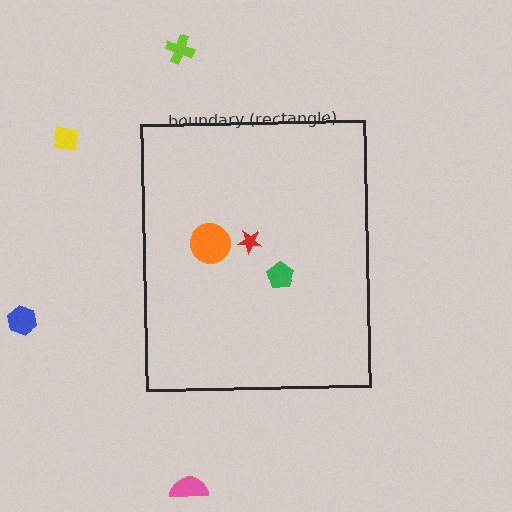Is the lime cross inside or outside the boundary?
Outside.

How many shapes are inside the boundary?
3 inside, 4 outside.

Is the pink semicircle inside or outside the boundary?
Outside.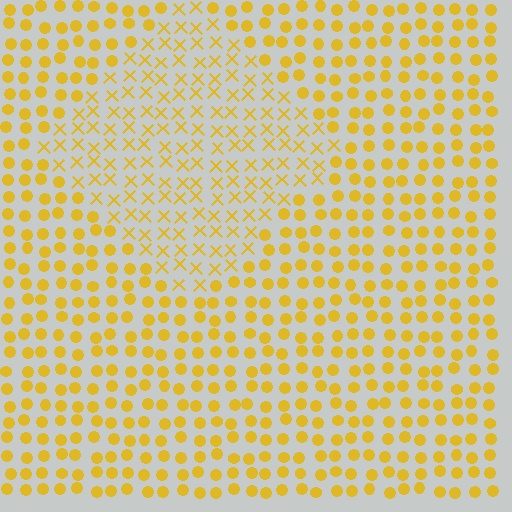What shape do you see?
I see a diamond.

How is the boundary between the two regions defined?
The boundary is defined by a change in element shape: X marks inside vs. circles outside. All elements share the same color and spacing.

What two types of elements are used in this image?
The image uses X marks inside the diamond region and circles outside it.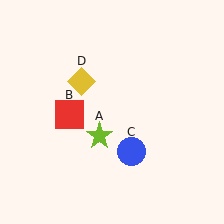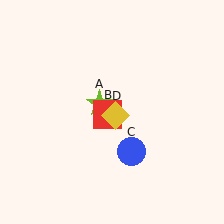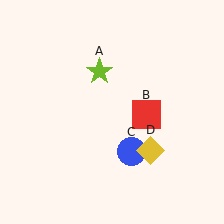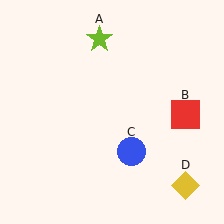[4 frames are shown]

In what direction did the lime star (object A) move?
The lime star (object A) moved up.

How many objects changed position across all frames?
3 objects changed position: lime star (object A), red square (object B), yellow diamond (object D).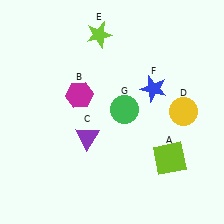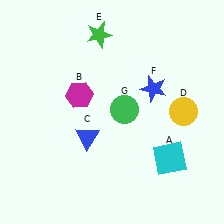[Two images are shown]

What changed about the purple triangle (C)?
In Image 1, C is purple. In Image 2, it changed to blue.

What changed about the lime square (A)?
In Image 1, A is lime. In Image 2, it changed to cyan.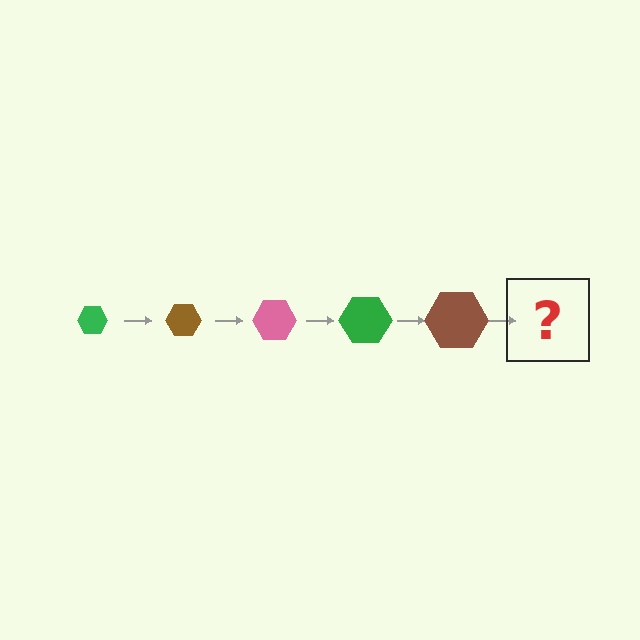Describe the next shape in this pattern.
It should be a pink hexagon, larger than the previous one.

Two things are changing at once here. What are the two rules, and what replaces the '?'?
The two rules are that the hexagon grows larger each step and the color cycles through green, brown, and pink. The '?' should be a pink hexagon, larger than the previous one.